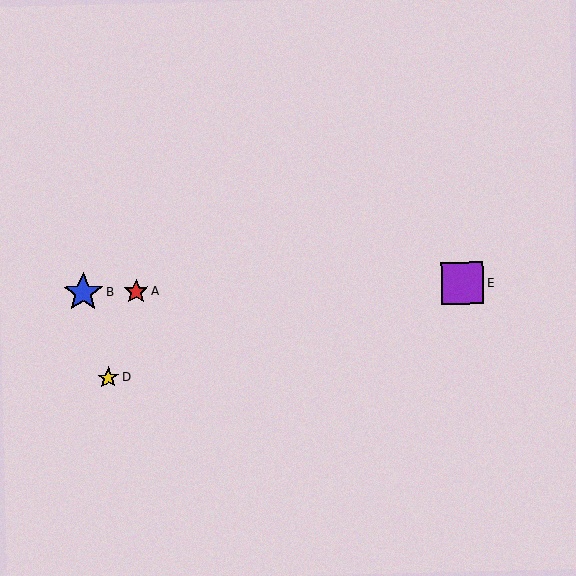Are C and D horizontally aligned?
No, C is at y≈283 and D is at y≈378.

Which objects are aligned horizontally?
Objects A, B, C, E are aligned horizontally.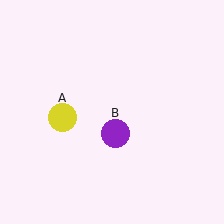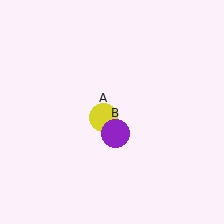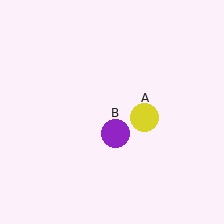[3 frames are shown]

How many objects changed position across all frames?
1 object changed position: yellow circle (object A).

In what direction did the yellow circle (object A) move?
The yellow circle (object A) moved right.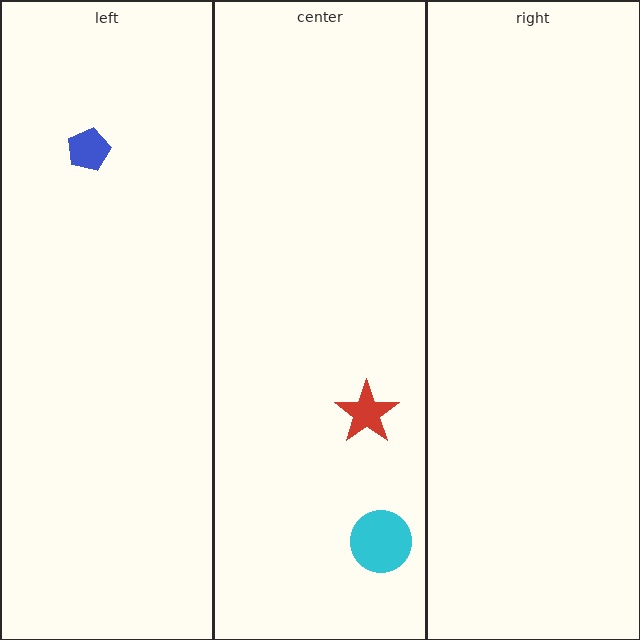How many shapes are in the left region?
1.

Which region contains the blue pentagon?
The left region.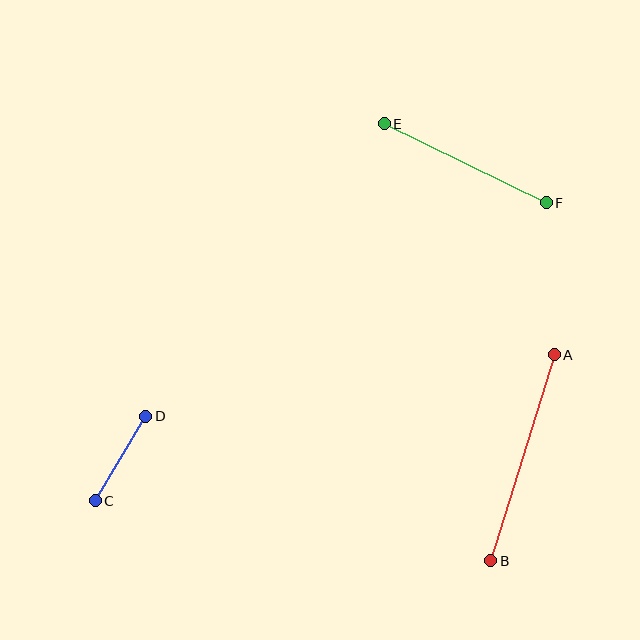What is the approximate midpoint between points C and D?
The midpoint is at approximately (121, 459) pixels.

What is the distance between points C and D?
The distance is approximately 99 pixels.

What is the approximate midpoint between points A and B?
The midpoint is at approximately (522, 458) pixels.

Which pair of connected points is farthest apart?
Points A and B are farthest apart.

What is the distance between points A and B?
The distance is approximately 215 pixels.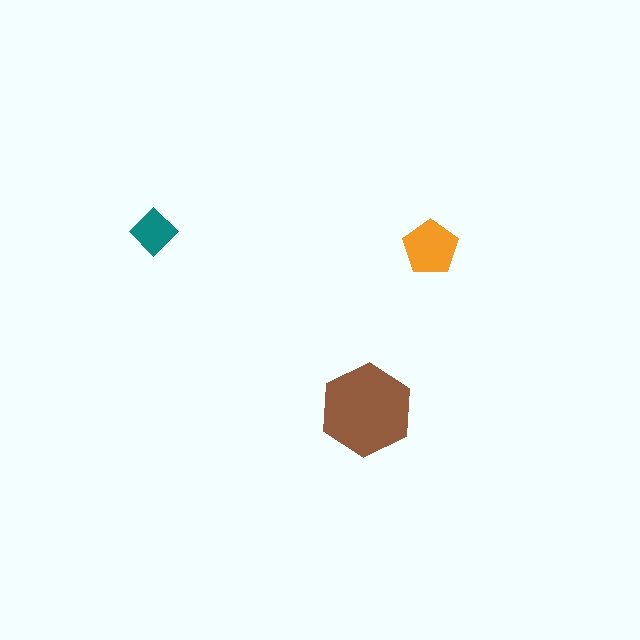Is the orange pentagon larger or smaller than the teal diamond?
Larger.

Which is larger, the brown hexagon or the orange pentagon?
The brown hexagon.